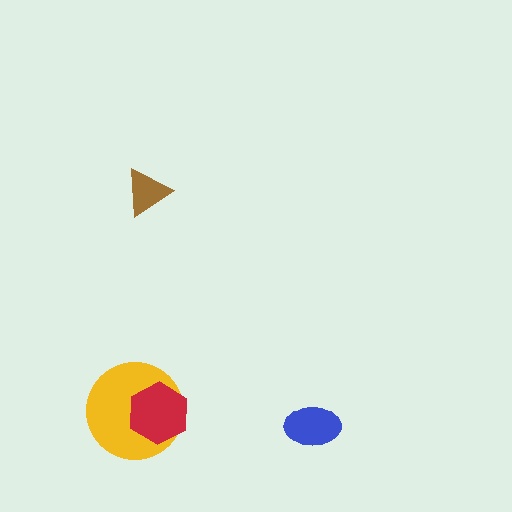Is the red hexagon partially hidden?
No, no other shape covers it.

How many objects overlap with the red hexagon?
1 object overlaps with the red hexagon.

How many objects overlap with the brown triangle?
0 objects overlap with the brown triangle.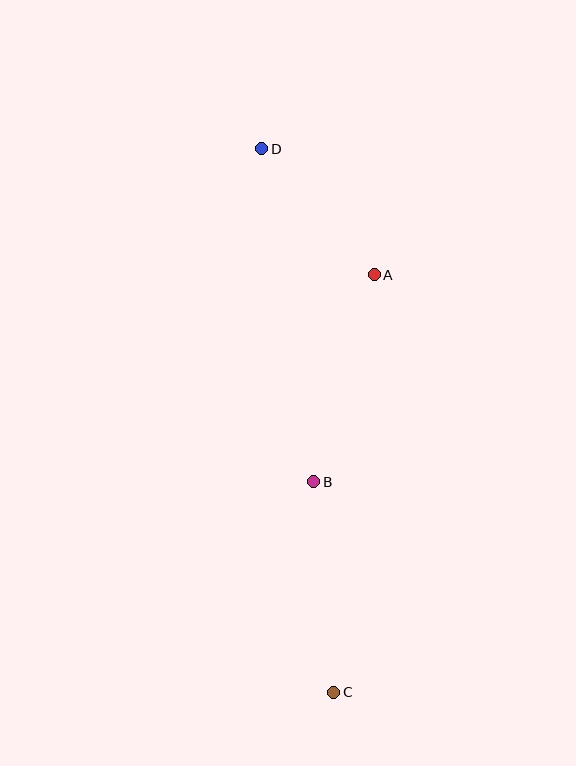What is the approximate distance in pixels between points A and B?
The distance between A and B is approximately 216 pixels.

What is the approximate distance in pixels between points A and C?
The distance between A and C is approximately 420 pixels.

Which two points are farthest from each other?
Points C and D are farthest from each other.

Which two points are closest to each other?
Points A and D are closest to each other.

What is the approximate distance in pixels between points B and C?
The distance between B and C is approximately 212 pixels.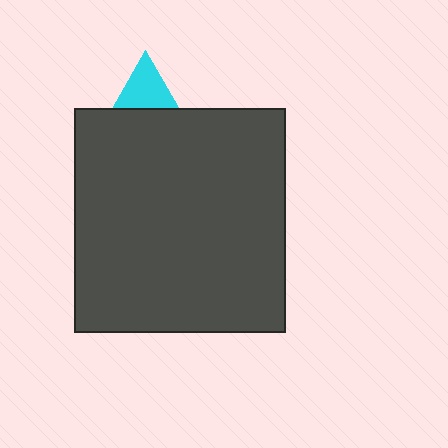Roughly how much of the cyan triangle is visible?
A small part of it is visible (roughly 36%).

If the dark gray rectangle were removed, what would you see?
You would see the complete cyan triangle.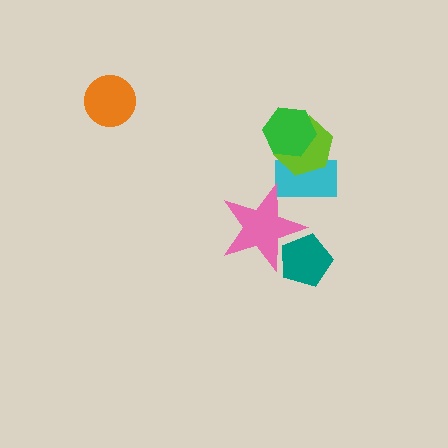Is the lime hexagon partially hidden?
Yes, it is partially covered by another shape.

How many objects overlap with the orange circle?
0 objects overlap with the orange circle.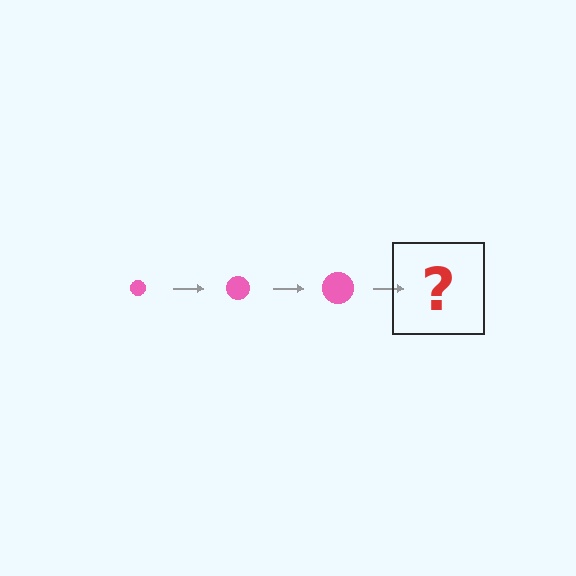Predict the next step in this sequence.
The next step is a pink circle, larger than the previous one.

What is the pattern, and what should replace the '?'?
The pattern is that the circle gets progressively larger each step. The '?' should be a pink circle, larger than the previous one.